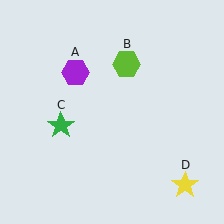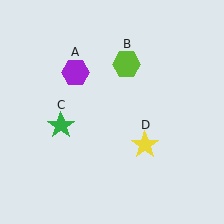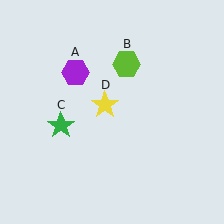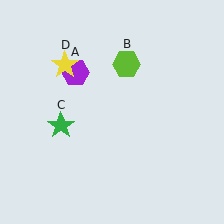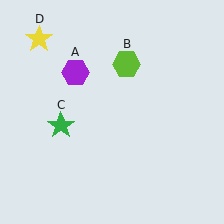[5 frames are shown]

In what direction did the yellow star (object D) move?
The yellow star (object D) moved up and to the left.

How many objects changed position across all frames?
1 object changed position: yellow star (object D).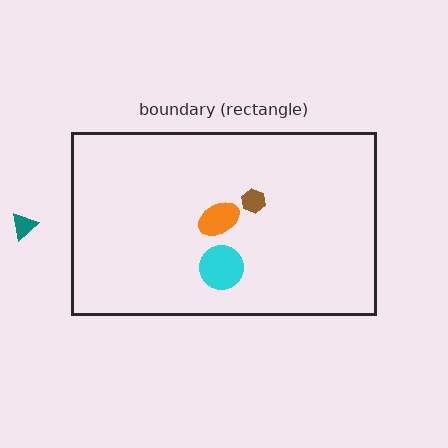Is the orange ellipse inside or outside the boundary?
Inside.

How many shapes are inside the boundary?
3 inside, 1 outside.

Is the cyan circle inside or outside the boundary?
Inside.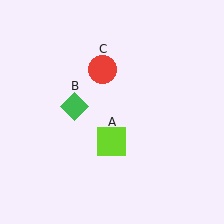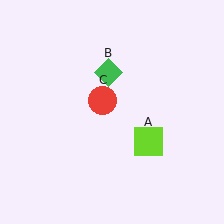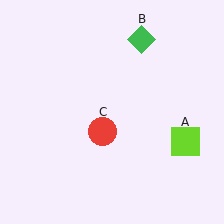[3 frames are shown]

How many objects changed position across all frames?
3 objects changed position: lime square (object A), green diamond (object B), red circle (object C).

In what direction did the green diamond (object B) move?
The green diamond (object B) moved up and to the right.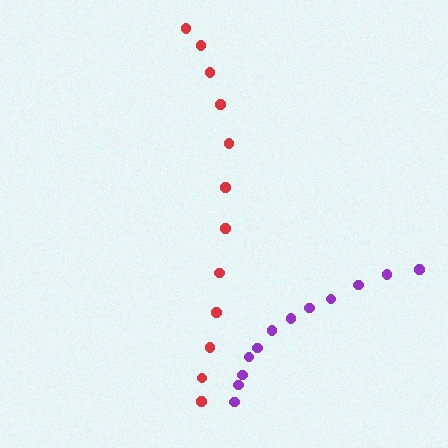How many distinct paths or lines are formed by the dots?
There are 2 distinct paths.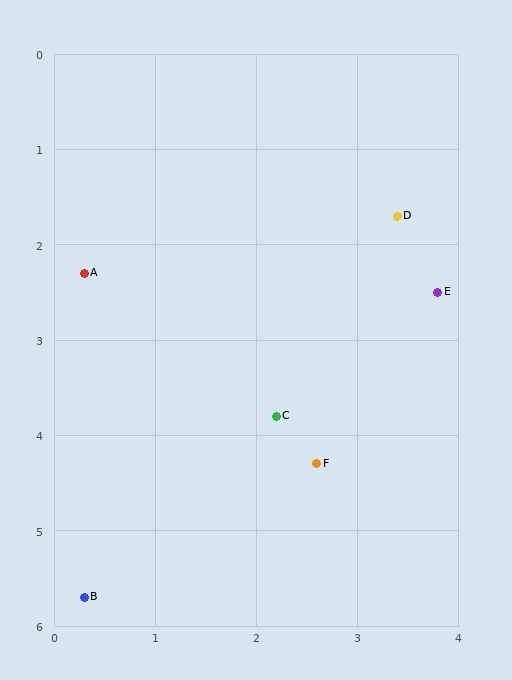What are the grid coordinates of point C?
Point C is at approximately (2.2, 3.8).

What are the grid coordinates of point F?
Point F is at approximately (2.6, 4.3).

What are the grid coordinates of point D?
Point D is at approximately (3.4, 1.7).